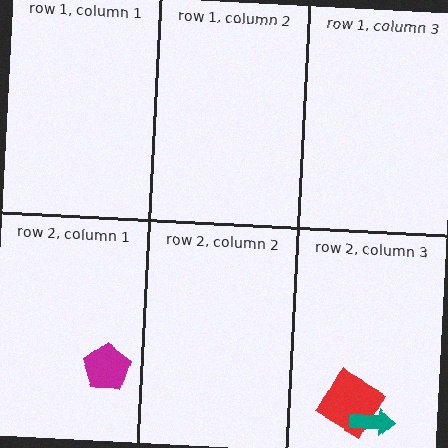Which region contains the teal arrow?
The row 2, column 3 region.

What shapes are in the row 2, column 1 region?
The magenta pentagon.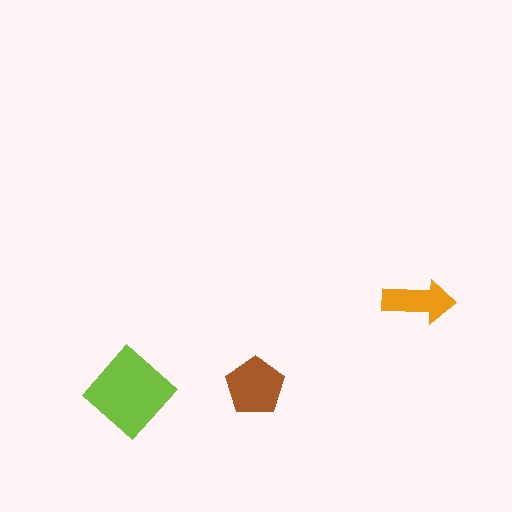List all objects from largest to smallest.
The lime diamond, the brown pentagon, the orange arrow.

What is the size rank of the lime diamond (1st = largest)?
1st.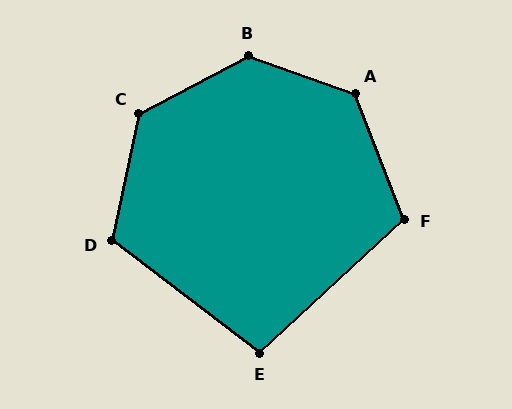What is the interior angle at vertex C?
Approximately 130 degrees (obtuse).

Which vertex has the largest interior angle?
B, at approximately 133 degrees.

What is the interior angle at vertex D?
Approximately 115 degrees (obtuse).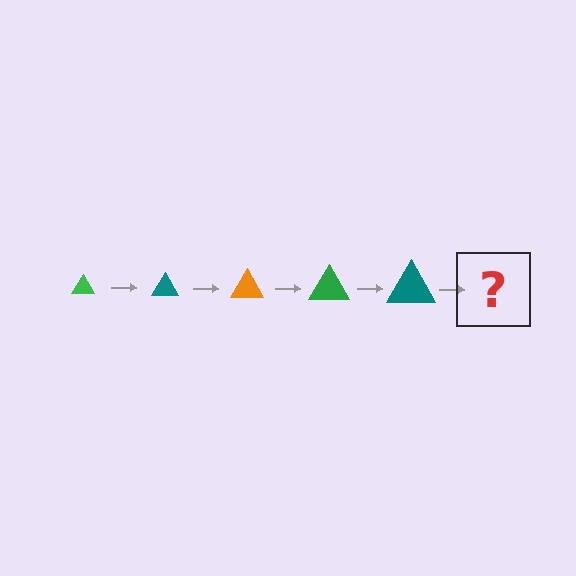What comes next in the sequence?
The next element should be an orange triangle, larger than the previous one.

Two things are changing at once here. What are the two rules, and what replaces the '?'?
The two rules are that the triangle grows larger each step and the color cycles through green, teal, and orange. The '?' should be an orange triangle, larger than the previous one.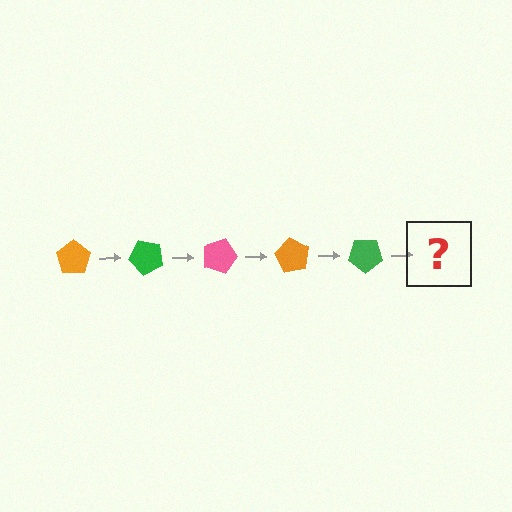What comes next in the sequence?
The next element should be a pink pentagon, rotated 225 degrees from the start.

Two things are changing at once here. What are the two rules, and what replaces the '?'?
The two rules are that it rotates 45 degrees each step and the color cycles through orange, green, and pink. The '?' should be a pink pentagon, rotated 225 degrees from the start.